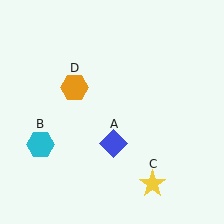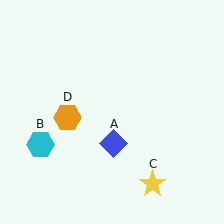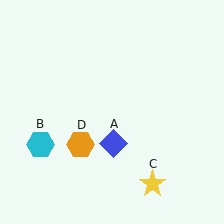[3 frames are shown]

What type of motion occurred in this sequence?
The orange hexagon (object D) rotated counterclockwise around the center of the scene.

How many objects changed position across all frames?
1 object changed position: orange hexagon (object D).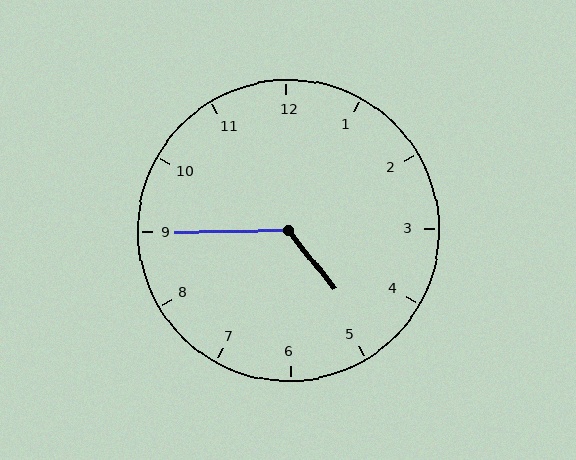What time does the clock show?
4:45.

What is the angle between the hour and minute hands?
Approximately 128 degrees.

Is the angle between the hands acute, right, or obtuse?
It is obtuse.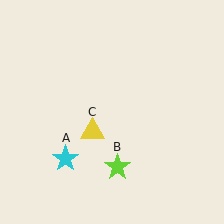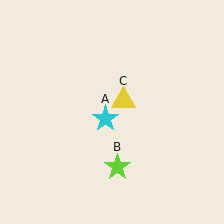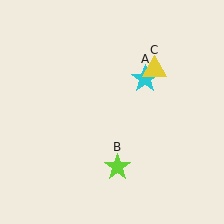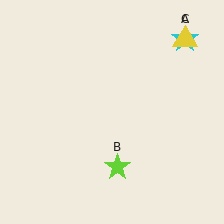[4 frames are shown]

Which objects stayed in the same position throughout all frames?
Lime star (object B) remained stationary.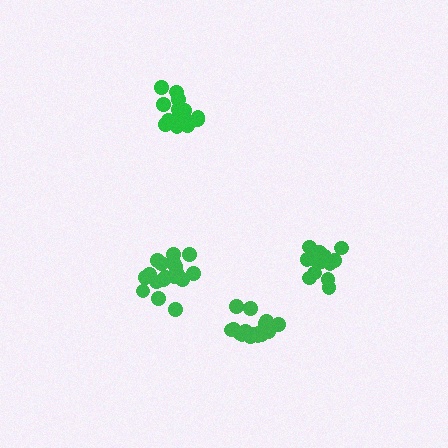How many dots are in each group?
Group 1: 15 dots, Group 2: 15 dots, Group 3: 18 dots, Group 4: 18 dots (66 total).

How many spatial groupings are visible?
There are 4 spatial groupings.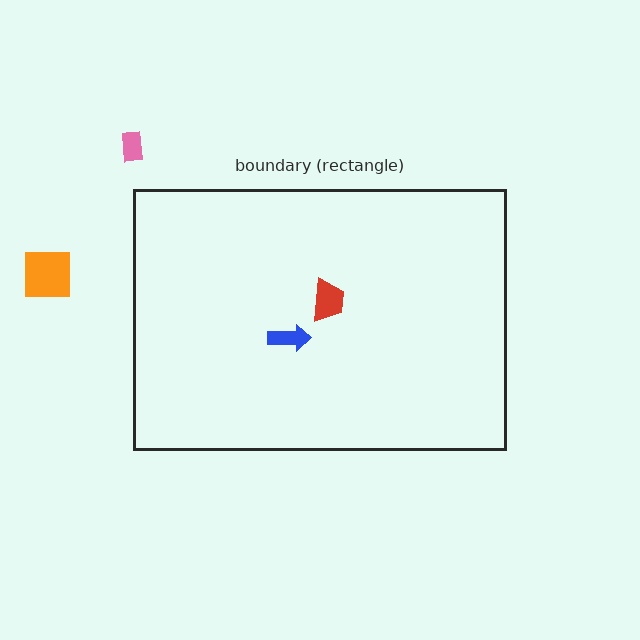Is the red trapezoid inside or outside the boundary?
Inside.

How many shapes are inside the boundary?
2 inside, 2 outside.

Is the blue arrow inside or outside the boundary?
Inside.